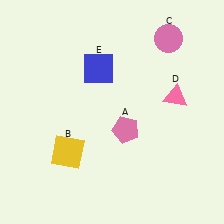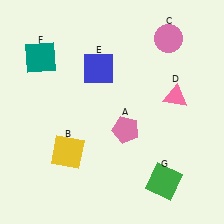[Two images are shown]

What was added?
A teal square (F), a green square (G) were added in Image 2.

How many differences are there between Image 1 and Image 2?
There are 2 differences between the two images.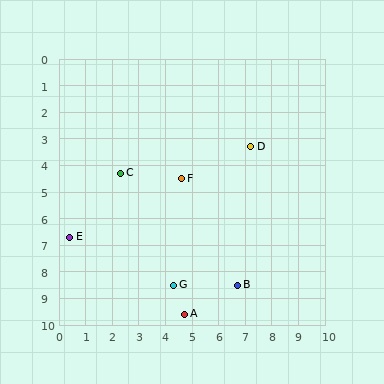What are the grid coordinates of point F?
Point F is at approximately (4.6, 4.5).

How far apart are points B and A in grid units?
Points B and A are about 2.3 grid units apart.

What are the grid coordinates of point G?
Point G is at approximately (4.3, 8.5).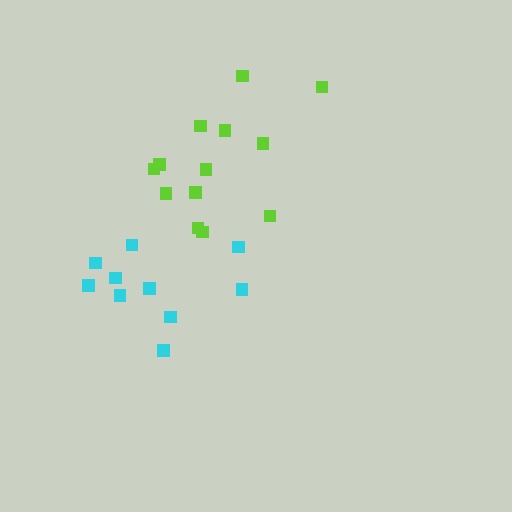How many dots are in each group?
Group 1: 10 dots, Group 2: 13 dots (23 total).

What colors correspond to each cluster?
The clusters are colored: cyan, lime.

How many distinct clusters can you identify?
There are 2 distinct clusters.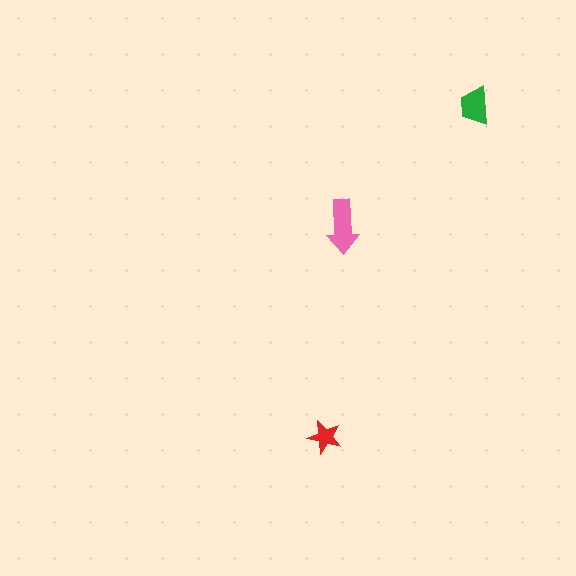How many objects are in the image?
There are 3 objects in the image.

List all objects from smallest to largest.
The red star, the green trapezoid, the pink arrow.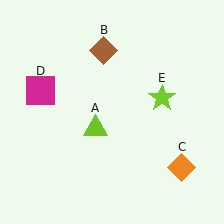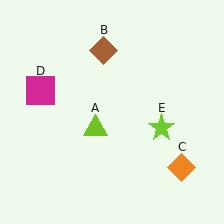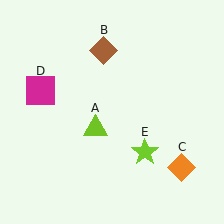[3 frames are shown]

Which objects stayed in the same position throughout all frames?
Lime triangle (object A) and brown diamond (object B) and orange diamond (object C) and magenta square (object D) remained stationary.